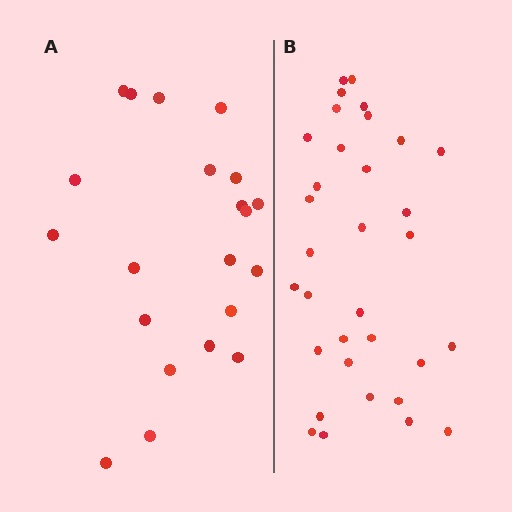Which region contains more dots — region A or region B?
Region B (the right region) has more dots.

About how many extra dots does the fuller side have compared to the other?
Region B has roughly 12 or so more dots than region A.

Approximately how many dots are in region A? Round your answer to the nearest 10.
About 20 dots. (The exact count is 21, which rounds to 20.)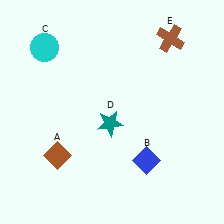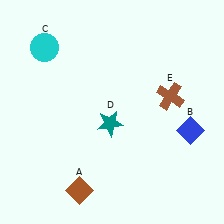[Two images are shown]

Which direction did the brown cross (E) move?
The brown cross (E) moved down.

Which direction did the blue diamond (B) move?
The blue diamond (B) moved right.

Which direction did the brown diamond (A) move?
The brown diamond (A) moved down.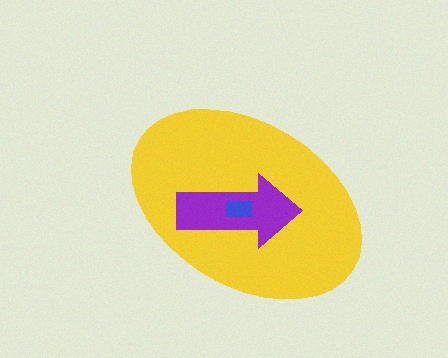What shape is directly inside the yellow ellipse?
The purple arrow.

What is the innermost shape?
The blue rectangle.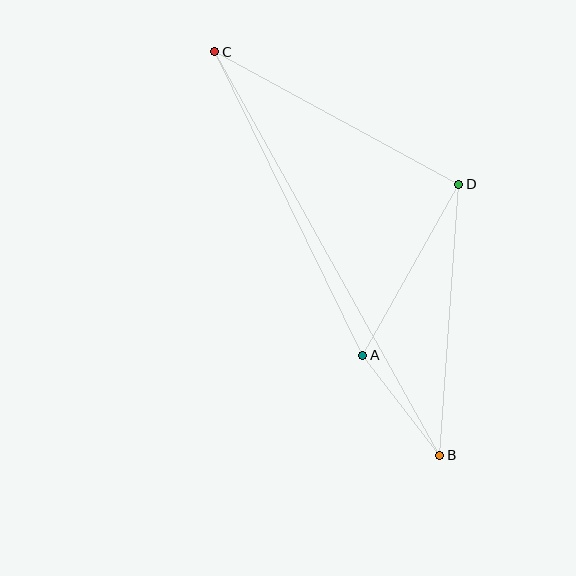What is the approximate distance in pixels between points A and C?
The distance between A and C is approximately 337 pixels.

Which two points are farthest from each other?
Points B and C are farthest from each other.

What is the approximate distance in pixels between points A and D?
The distance between A and D is approximately 196 pixels.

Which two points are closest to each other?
Points A and B are closest to each other.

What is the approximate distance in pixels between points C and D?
The distance between C and D is approximately 278 pixels.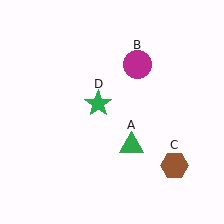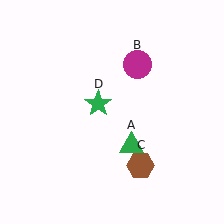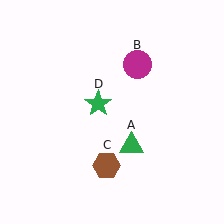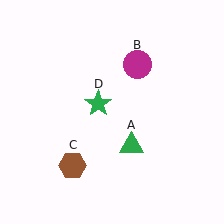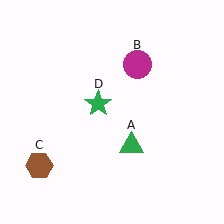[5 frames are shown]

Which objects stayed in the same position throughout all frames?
Green triangle (object A) and magenta circle (object B) and green star (object D) remained stationary.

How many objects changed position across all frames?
1 object changed position: brown hexagon (object C).